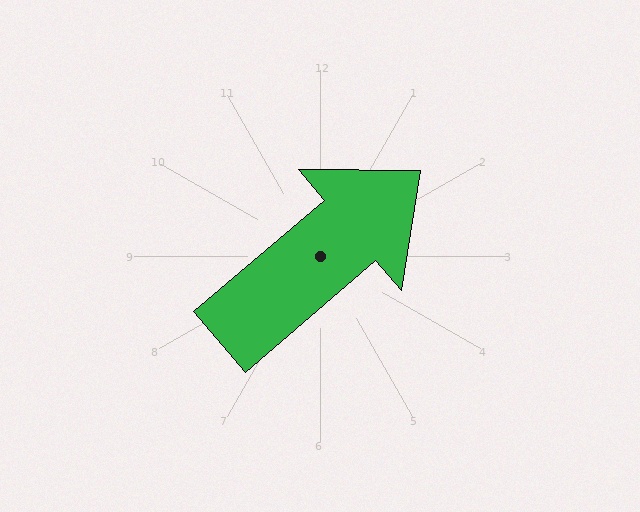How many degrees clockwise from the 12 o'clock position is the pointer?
Approximately 50 degrees.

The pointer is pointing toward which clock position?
Roughly 2 o'clock.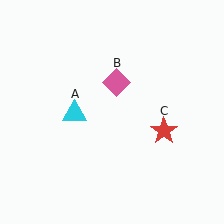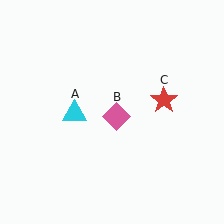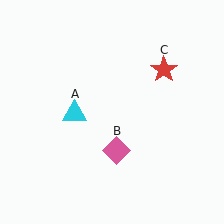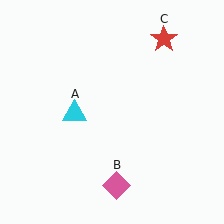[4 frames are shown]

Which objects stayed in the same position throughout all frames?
Cyan triangle (object A) remained stationary.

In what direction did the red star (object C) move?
The red star (object C) moved up.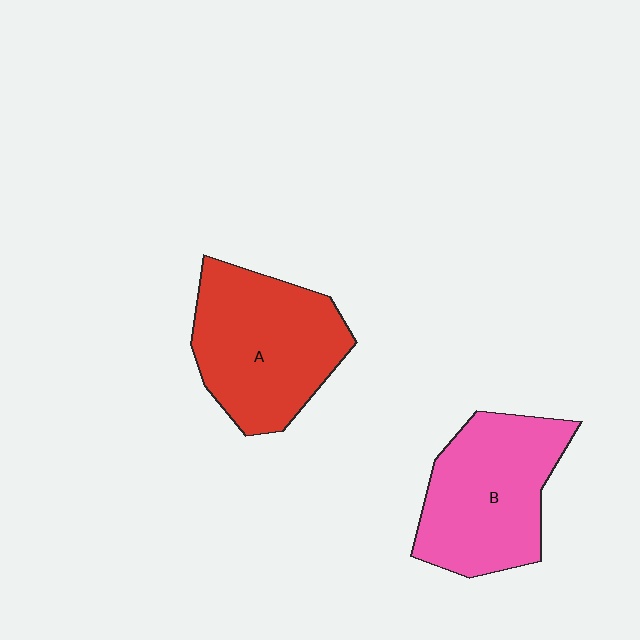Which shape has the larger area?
Shape A (red).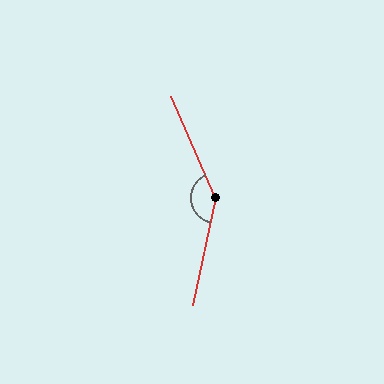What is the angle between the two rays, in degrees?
Approximately 144 degrees.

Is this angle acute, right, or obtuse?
It is obtuse.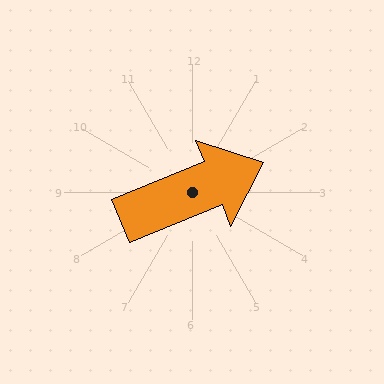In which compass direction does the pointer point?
East.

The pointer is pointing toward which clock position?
Roughly 2 o'clock.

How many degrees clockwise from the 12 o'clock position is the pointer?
Approximately 68 degrees.